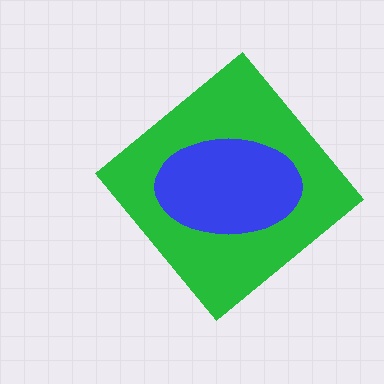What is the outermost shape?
The green diamond.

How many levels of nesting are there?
2.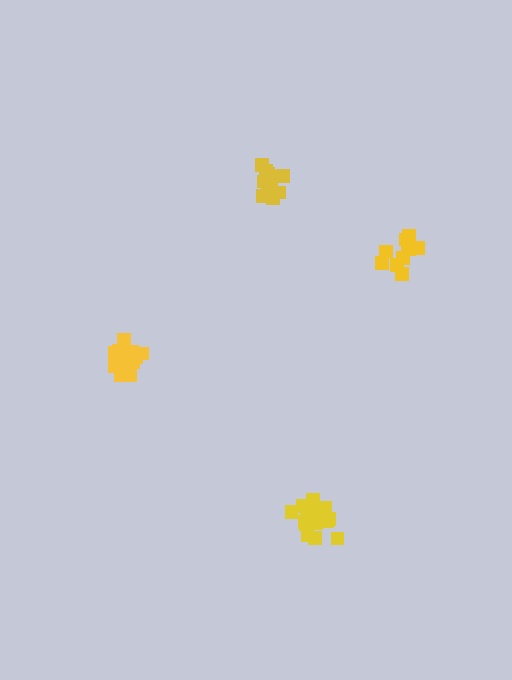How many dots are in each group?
Group 1: 12 dots, Group 2: 10 dots, Group 3: 15 dots, Group 4: 16 dots (53 total).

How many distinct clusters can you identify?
There are 4 distinct clusters.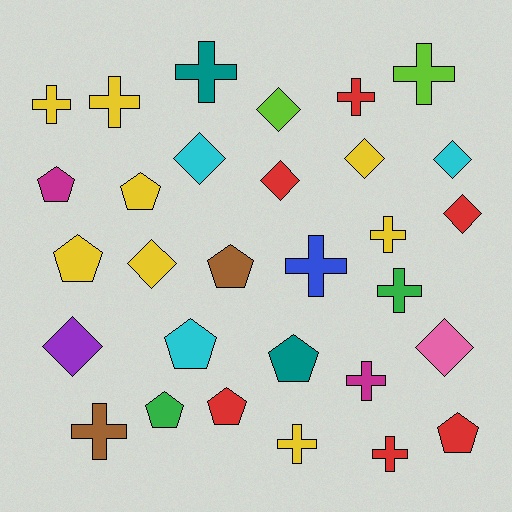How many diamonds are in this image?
There are 9 diamonds.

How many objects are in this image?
There are 30 objects.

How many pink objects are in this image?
There is 1 pink object.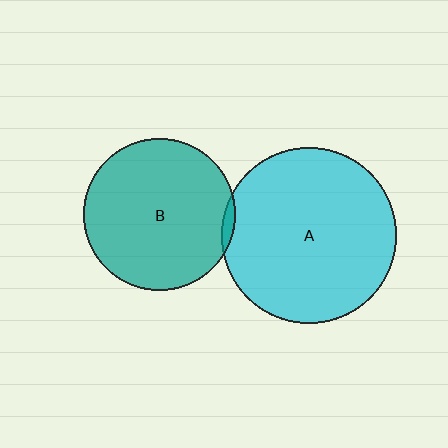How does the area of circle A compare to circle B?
Approximately 1.3 times.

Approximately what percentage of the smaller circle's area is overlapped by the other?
Approximately 5%.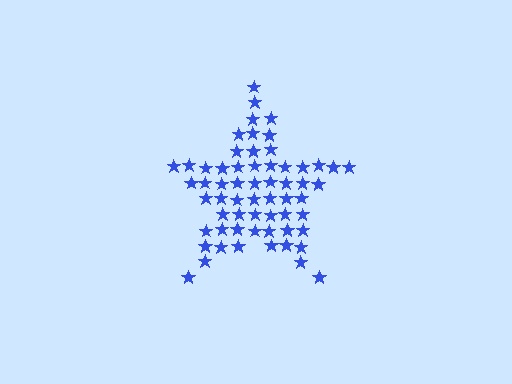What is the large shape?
The large shape is a star.